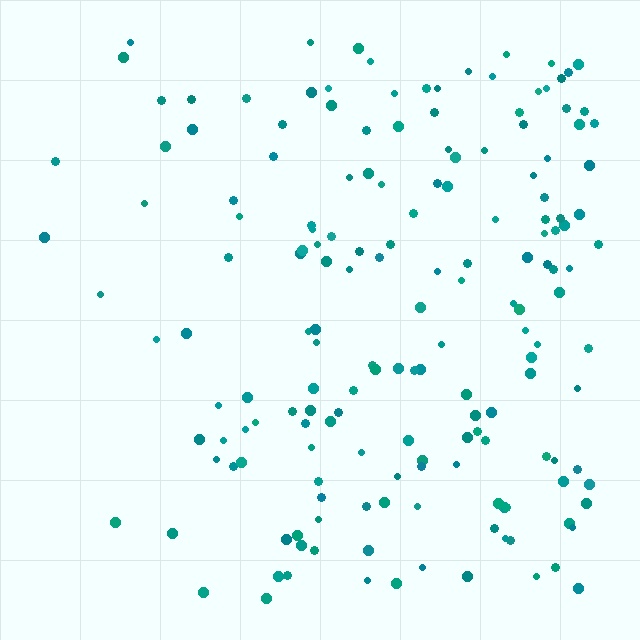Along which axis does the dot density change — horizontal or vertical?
Horizontal.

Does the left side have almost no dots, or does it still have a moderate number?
Still a moderate number, just noticeably fewer than the right.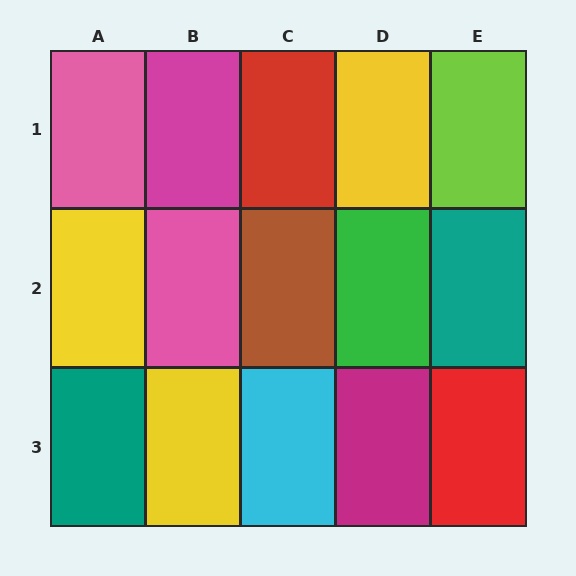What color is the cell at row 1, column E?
Lime.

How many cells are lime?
1 cell is lime.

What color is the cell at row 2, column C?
Brown.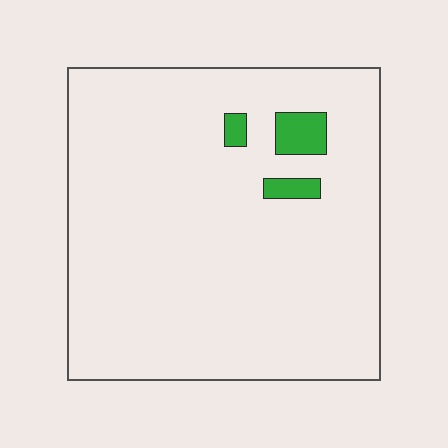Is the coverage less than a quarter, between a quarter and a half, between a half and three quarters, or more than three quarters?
Less than a quarter.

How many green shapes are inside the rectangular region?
3.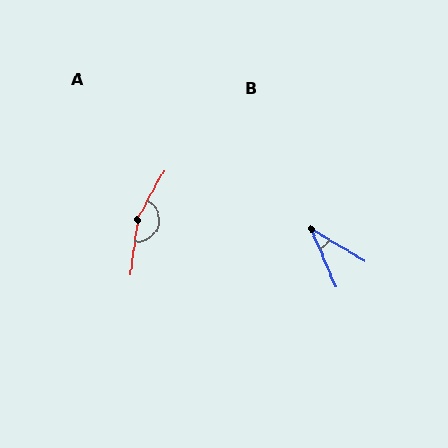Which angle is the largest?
A, at approximately 159 degrees.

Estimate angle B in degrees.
Approximately 36 degrees.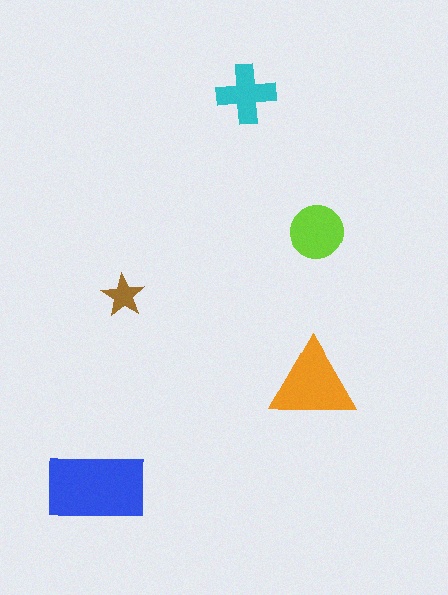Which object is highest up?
The cyan cross is topmost.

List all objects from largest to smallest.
The blue rectangle, the orange triangle, the lime circle, the cyan cross, the brown star.